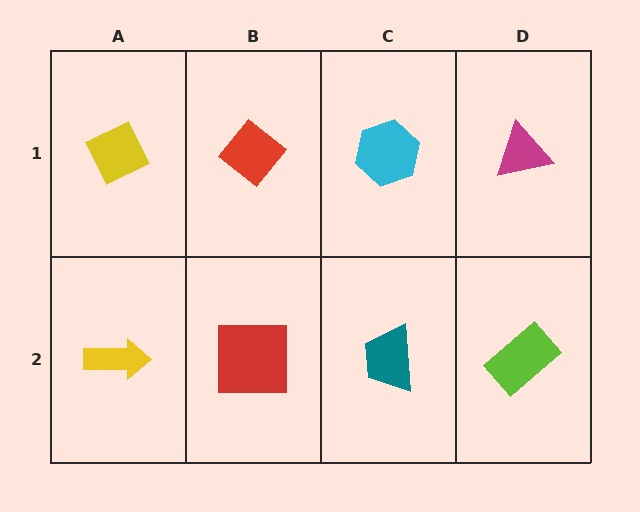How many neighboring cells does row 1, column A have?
2.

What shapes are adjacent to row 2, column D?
A magenta triangle (row 1, column D), a teal trapezoid (row 2, column C).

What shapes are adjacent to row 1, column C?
A teal trapezoid (row 2, column C), a red diamond (row 1, column B), a magenta triangle (row 1, column D).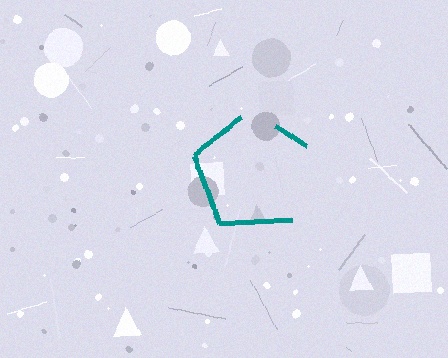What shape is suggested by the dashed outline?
The dashed outline suggests a pentagon.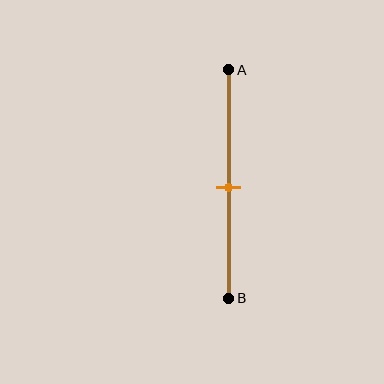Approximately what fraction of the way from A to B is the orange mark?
The orange mark is approximately 50% of the way from A to B.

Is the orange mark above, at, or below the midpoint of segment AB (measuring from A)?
The orange mark is approximately at the midpoint of segment AB.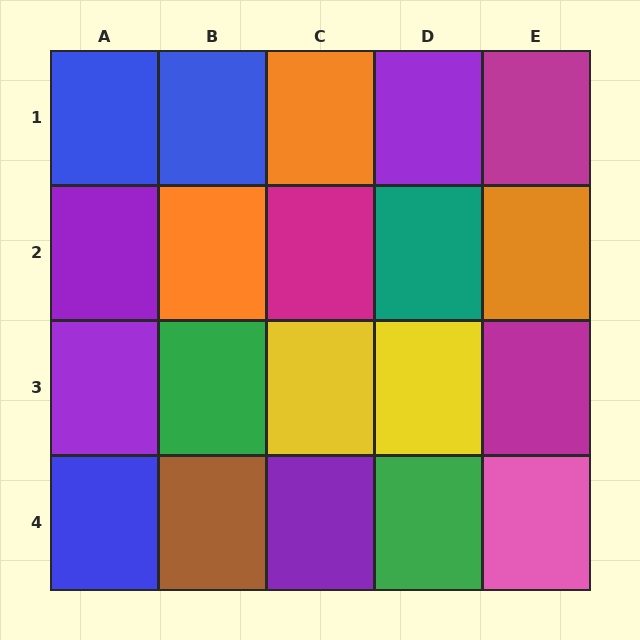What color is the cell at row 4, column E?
Pink.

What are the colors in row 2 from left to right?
Purple, orange, magenta, teal, orange.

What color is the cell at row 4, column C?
Purple.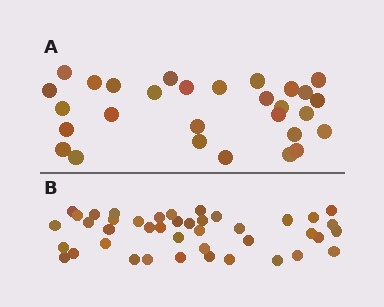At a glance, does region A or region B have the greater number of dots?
Region B (the bottom region) has more dots.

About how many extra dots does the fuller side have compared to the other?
Region B has approximately 15 more dots than region A.